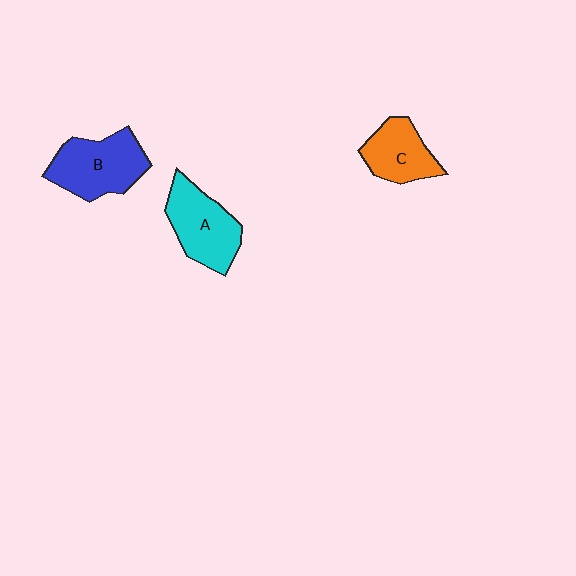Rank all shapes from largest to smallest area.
From largest to smallest: B (blue), A (cyan), C (orange).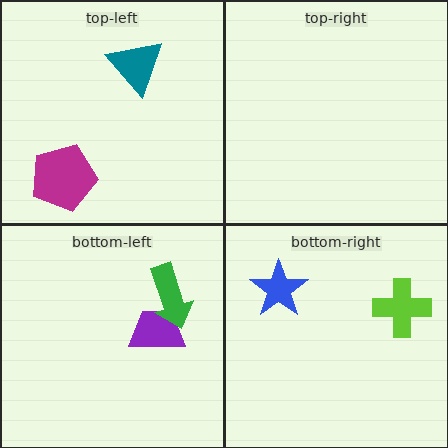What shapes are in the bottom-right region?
The lime cross, the blue star.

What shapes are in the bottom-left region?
The purple trapezoid, the green arrow.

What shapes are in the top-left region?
The teal triangle, the magenta pentagon.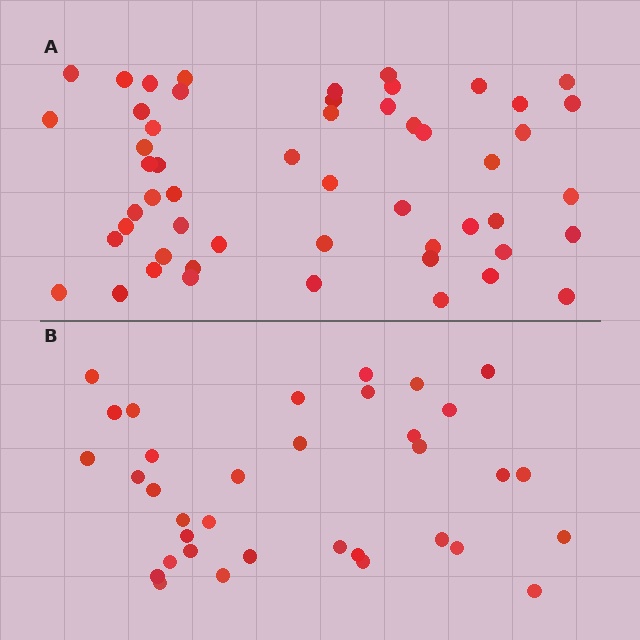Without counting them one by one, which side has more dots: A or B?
Region A (the top region) has more dots.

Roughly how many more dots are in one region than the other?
Region A has approximately 20 more dots than region B.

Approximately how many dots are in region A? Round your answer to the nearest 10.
About 50 dots. (The exact count is 53, which rounds to 50.)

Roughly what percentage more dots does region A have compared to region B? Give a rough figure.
About 50% more.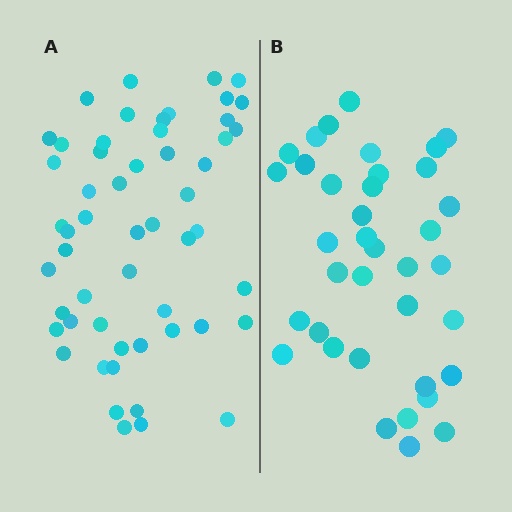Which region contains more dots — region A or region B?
Region A (the left region) has more dots.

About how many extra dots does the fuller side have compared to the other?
Region A has approximately 15 more dots than region B.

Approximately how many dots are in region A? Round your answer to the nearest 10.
About 50 dots. (The exact count is 54, which rounds to 50.)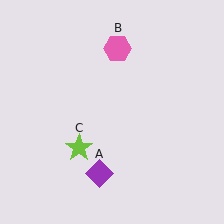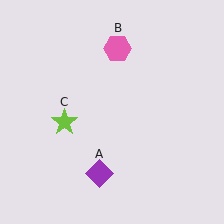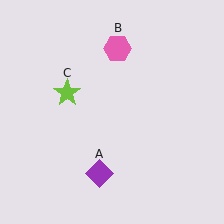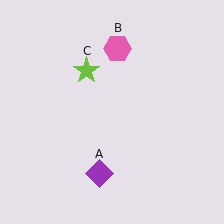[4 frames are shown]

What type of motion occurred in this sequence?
The lime star (object C) rotated clockwise around the center of the scene.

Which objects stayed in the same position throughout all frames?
Purple diamond (object A) and pink hexagon (object B) remained stationary.